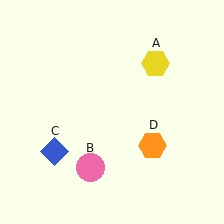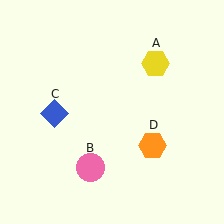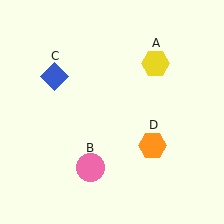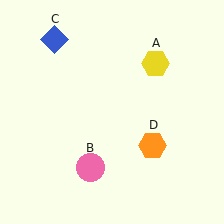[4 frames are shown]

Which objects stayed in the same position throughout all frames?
Yellow hexagon (object A) and pink circle (object B) and orange hexagon (object D) remained stationary.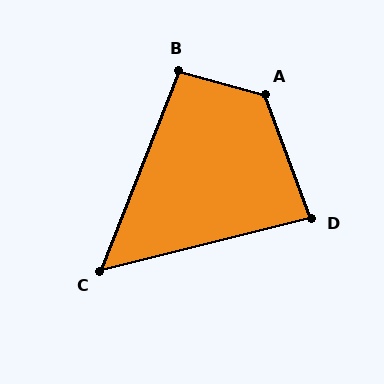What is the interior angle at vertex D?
Approximately 84 degrees (acute).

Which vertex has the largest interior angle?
A, at approximately 125 degrees.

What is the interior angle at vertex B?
Approximately 96 degrees (obtuse).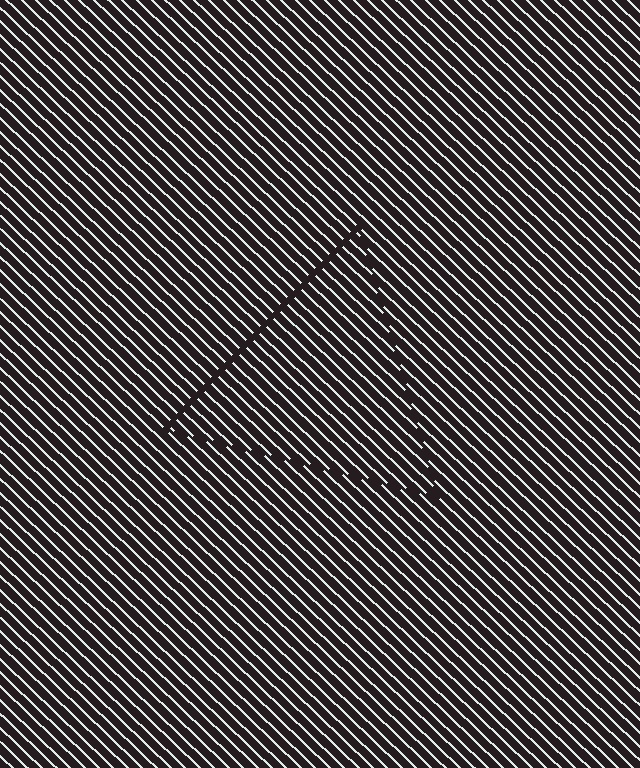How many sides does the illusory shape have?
3 sides — the line-ends trace a triangle.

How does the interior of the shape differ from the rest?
The interior of the shape contains the same grating, shifted by half a period — the contour is defined by the phase discontinuity where line-ends from the inner and outer gratings abut.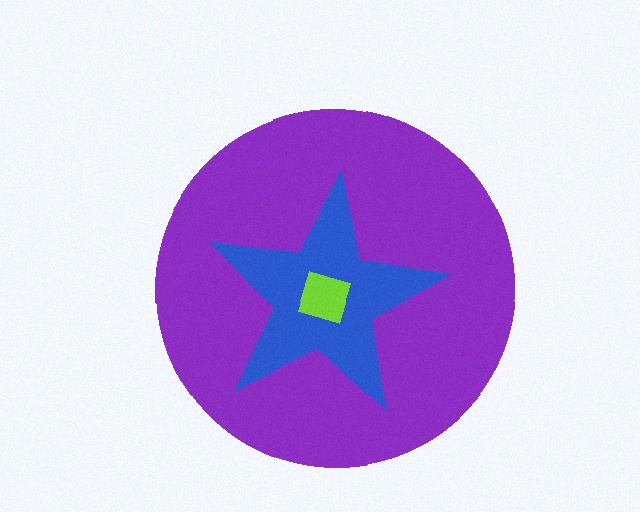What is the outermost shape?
The purple circle.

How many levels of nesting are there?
3.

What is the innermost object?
The lime diamond.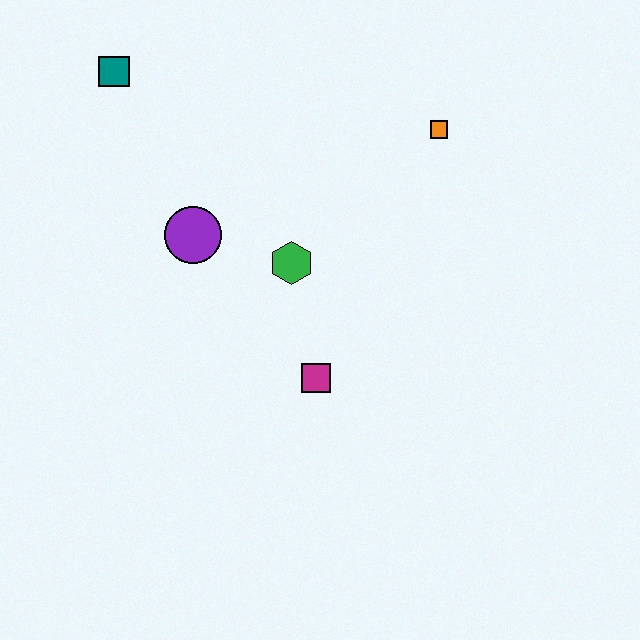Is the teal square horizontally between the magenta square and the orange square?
No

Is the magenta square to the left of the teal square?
No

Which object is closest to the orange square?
The green hexagon is closest to the orange square.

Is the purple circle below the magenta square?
No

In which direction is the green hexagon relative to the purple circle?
The green hexagon is to the right of the purple circle.